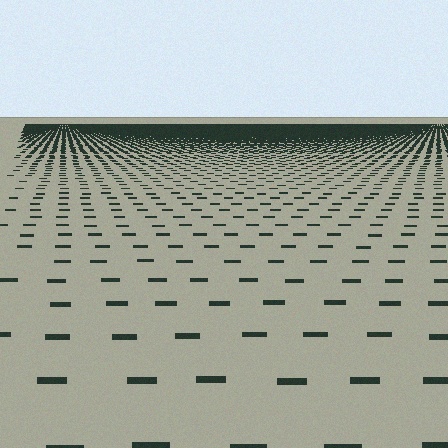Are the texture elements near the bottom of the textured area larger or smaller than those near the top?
Larger. Near the bottom, elements are closer to the viewer and appear at a bigger on-screen size.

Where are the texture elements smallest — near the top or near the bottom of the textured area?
Near the top.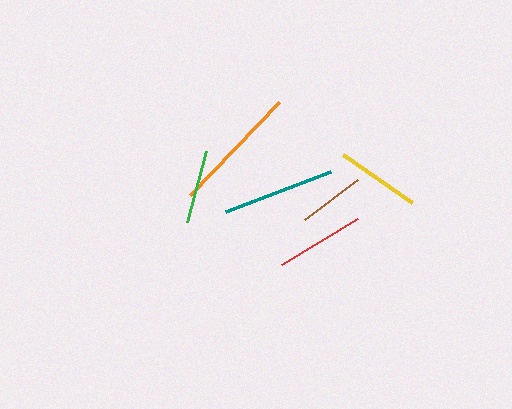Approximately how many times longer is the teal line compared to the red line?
The teal line is approximately 1.2 times the length of the red line.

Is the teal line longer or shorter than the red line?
The teal line is longer than the red line.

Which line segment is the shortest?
The brown line is the shortest at approximately 66 pixels.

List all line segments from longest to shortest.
From longest to shortest: orange, teal, red, yellow, green, brown.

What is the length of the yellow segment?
The yellow segment is approximately 85 pixels long.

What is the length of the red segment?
The red segment is approximately 90 pixels long.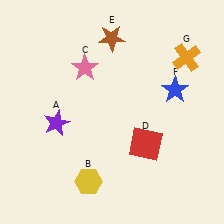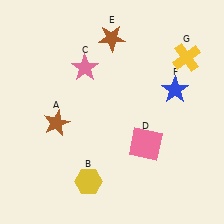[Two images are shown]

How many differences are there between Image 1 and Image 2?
There are 3 differences between the two images.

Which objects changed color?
A changed from purple to brown. D changed from red to pink. G changed from orange to yellow.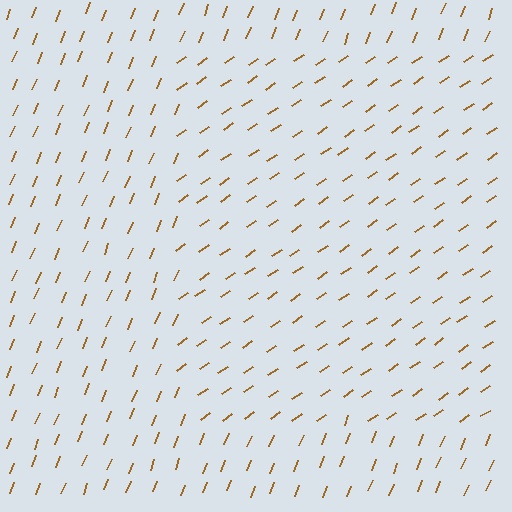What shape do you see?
I see a rectangle.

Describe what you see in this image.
The image is filled with small brown line segments. A rectangle region in the image has lines oriented differently from the surrounding lines, creating a visible texture boundary.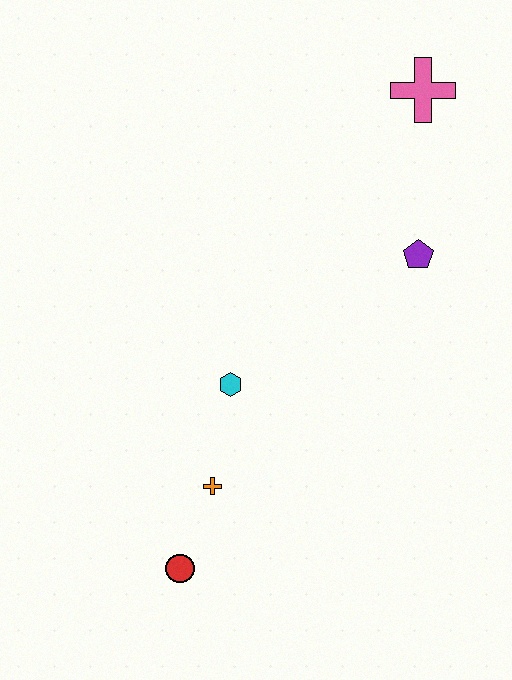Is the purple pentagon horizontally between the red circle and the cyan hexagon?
No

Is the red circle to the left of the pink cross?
Yes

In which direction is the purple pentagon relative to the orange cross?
The purple pentagon is above the orange cross.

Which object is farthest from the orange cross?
The pink cross is farthest from the orange cross.